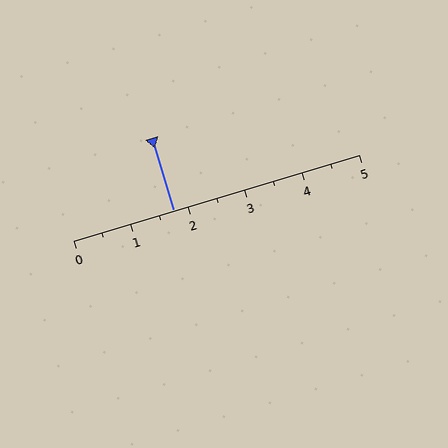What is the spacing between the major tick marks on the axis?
The major ticks are spaced 1 apart.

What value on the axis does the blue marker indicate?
The marker indicates approximately 1.8.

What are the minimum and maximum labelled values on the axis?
The axis runs from 0 to 5.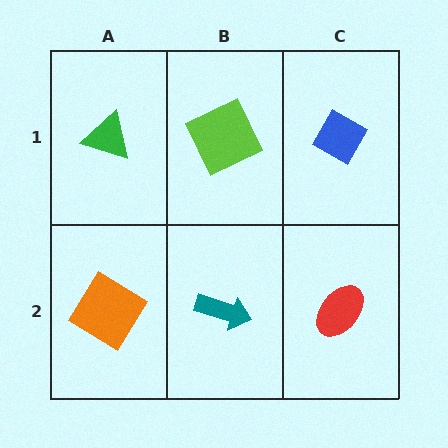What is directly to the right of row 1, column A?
A lime square.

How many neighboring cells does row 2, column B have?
3.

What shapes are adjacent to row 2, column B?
A lime square (row 1, column B), an orange diamond (row 2, column A), a red ellipse (row 2, column C).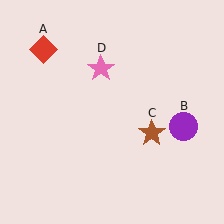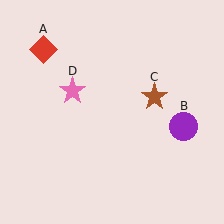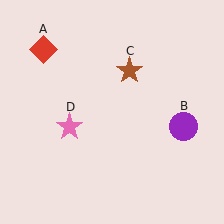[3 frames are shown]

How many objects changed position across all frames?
2 objects changed position: brown star (object C), pink star (object D).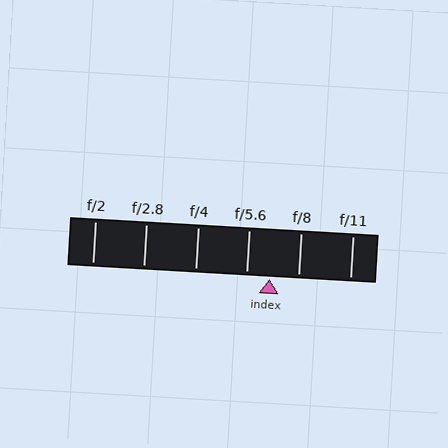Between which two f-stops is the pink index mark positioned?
The index mark is between f/5.6 and f/8.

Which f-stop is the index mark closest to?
The index mark is closest to f/5.6.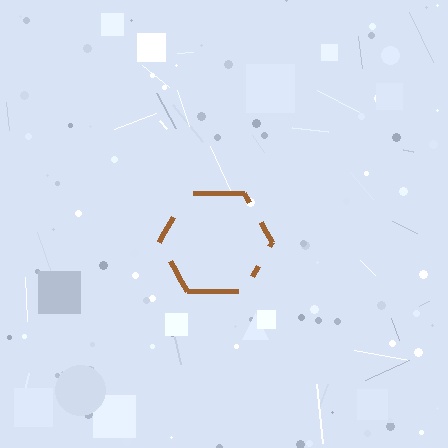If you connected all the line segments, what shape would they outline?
They would outline a hexagon.